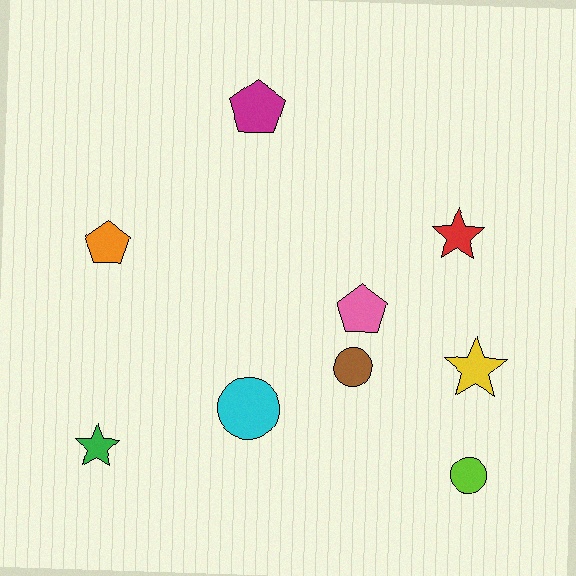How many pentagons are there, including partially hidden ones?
There are 3 pentagons.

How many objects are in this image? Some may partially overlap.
There are 9 objects.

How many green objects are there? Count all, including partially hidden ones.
There is 1 green object.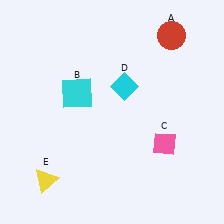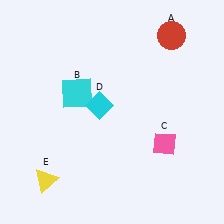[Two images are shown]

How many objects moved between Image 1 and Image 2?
1 object moved between the two images.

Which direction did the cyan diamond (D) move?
The cyan diamond (D) moved left.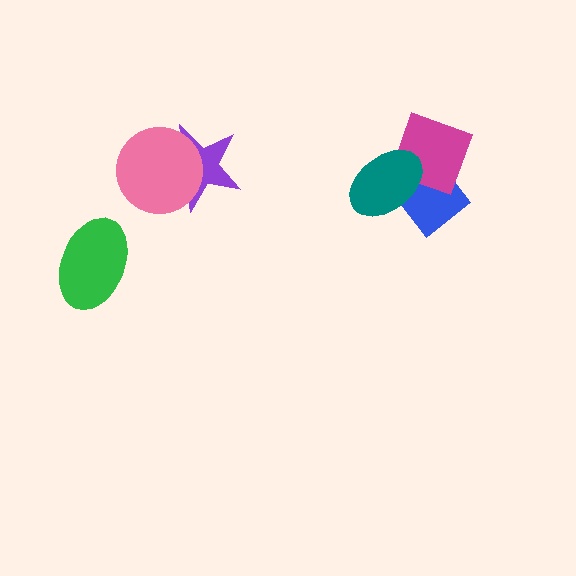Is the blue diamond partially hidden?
Yes, it is partially covered by another shape.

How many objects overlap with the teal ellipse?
2 objects overlap with the teal ellipse.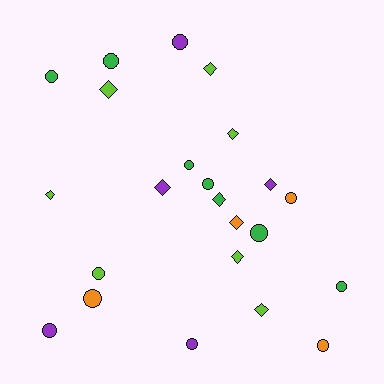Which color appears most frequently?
Green, with 7 objects.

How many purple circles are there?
There are 3 purple circles.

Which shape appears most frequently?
Circle, with 13 objects.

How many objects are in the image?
There are 23 objects.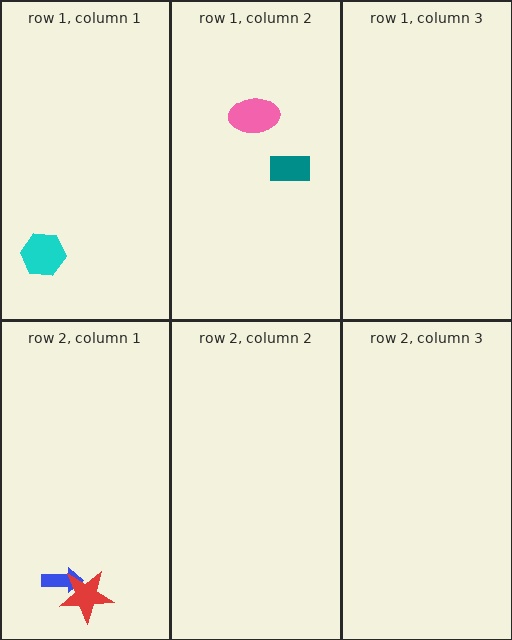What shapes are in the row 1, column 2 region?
The pink ellipse, the teal rectangle.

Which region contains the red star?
The row 2, column 1 region.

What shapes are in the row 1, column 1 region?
The cyan hexagon.